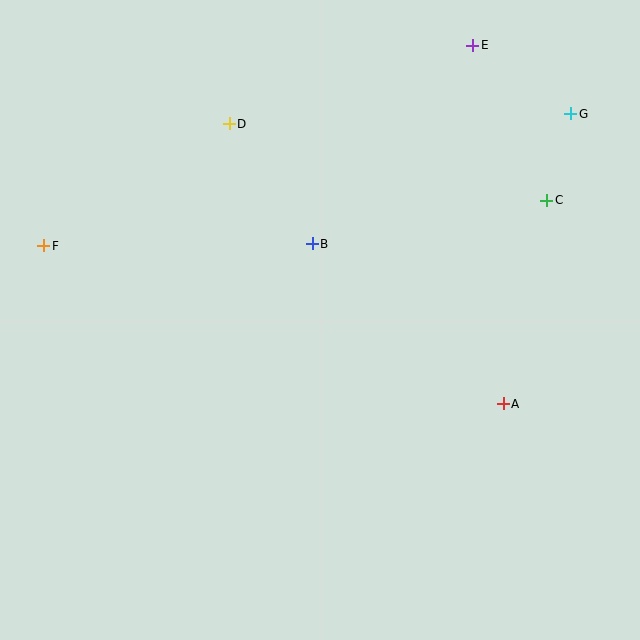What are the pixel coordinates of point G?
Point G is at (571, 114).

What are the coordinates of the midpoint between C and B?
The midpoint between C and B is at (429, 222).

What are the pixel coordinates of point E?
Point E is at (473, 45).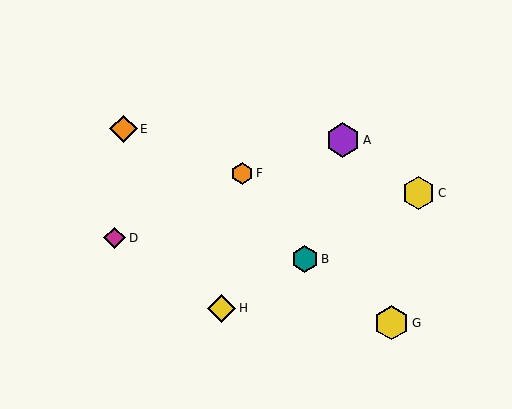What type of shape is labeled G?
Shape G is a yellow hexagon.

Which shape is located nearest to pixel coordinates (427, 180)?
The yellow hexagon (labeled C) at (418, 193) is nearest to that location.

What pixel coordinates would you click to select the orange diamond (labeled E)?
Click at (124, 129) to select the orange diamond E.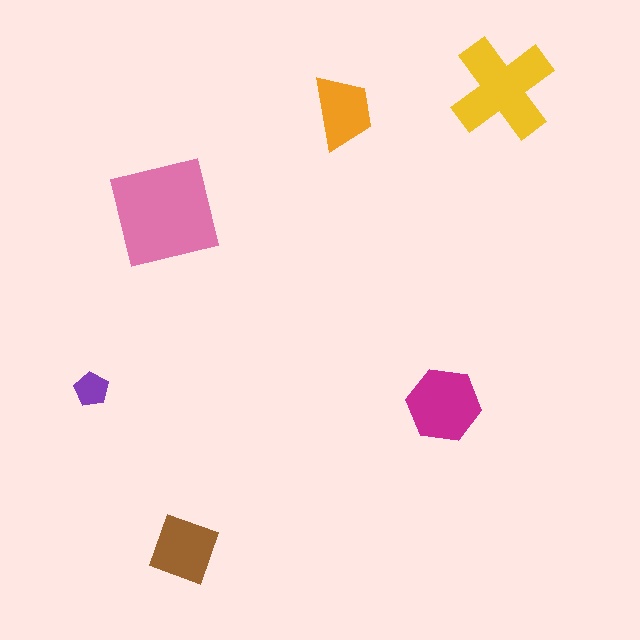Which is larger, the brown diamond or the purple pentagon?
The brown diamond.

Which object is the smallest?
The purple pentagon.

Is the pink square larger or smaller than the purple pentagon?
Larger.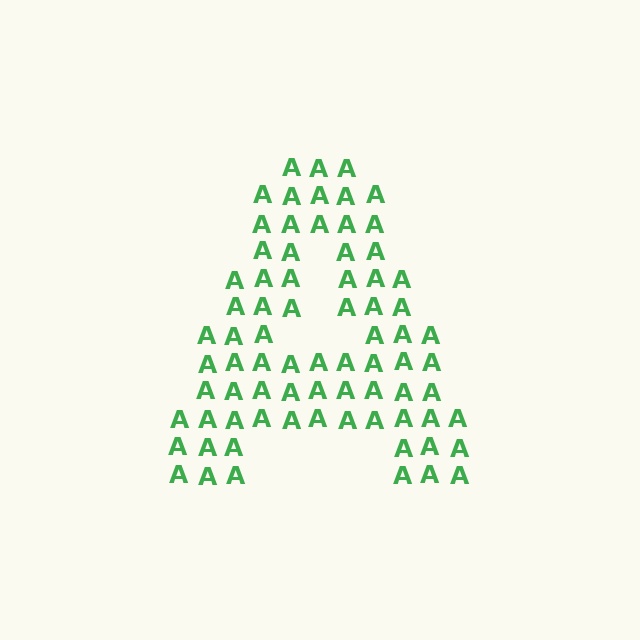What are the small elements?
The small elements are letter A's.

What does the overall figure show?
The overall figure shows the letter A.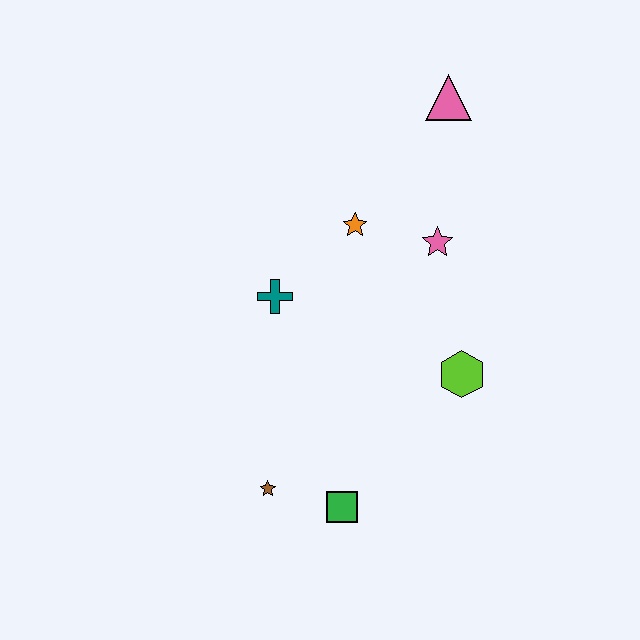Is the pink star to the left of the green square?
No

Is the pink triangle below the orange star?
No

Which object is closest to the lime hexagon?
The pink star is closest to the lime hexagon.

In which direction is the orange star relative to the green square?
The orange star is above the green square.